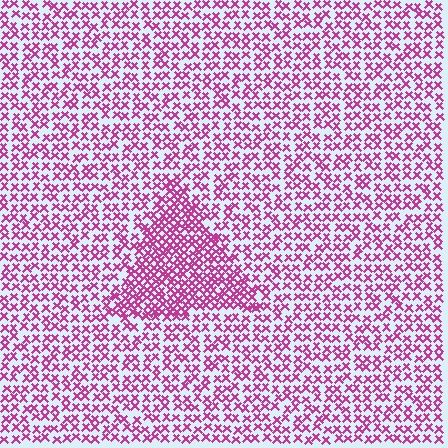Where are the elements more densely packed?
The elements are more densely packed inside the triangle boundary.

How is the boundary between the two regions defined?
The boundary is defined by a change in element density (approximately 1.8x ratio). All elements are the same color, size, and shape.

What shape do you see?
I see a triangle.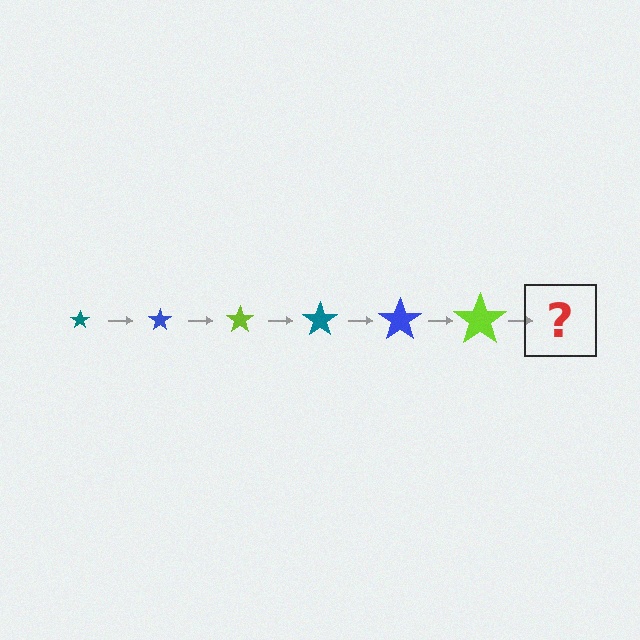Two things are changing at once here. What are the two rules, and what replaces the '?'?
The two rules are that the star grows larger each step and the color cycles through teal, blue, and lime. The '?' should be a teal star, larger than the previous one.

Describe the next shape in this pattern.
It should be a teal star, larger than the previous one.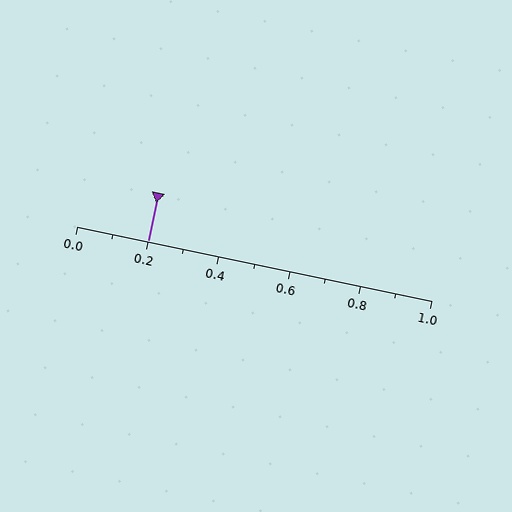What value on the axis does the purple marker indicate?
The marker indicates approximately 0.2.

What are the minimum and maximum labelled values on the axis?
The axis runs from 0.0 to 1.0.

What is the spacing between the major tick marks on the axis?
The major ticks are spaced 0.2 apart.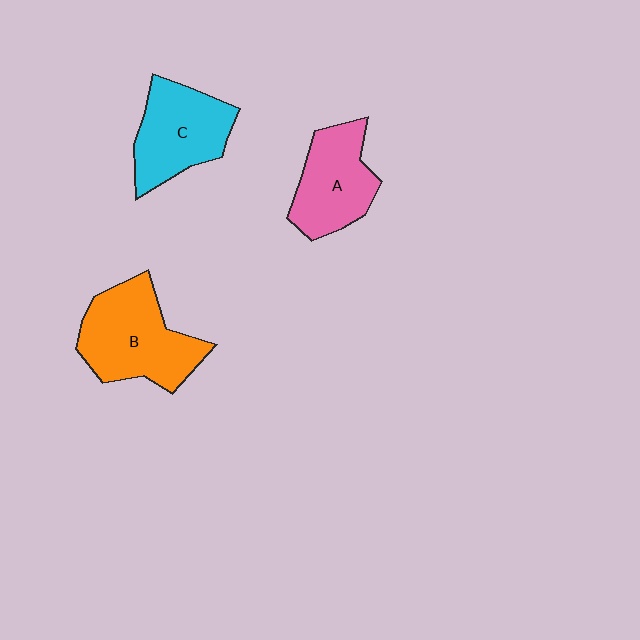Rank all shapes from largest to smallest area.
From largest to smallest: B (orange), C (cyan), A (pink).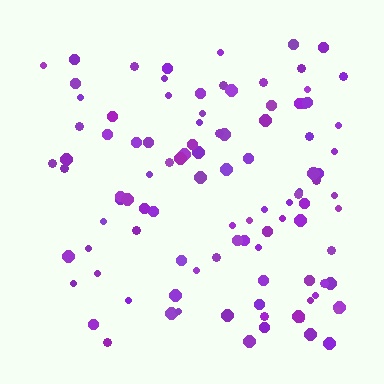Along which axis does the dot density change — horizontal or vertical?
Horizontal.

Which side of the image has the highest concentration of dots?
The right.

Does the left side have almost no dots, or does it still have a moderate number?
Still a moderate number, just noticeably fewer than the right.